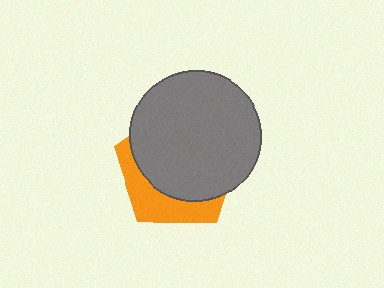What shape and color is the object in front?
The object in front is a gray circle.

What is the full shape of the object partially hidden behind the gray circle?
The partially hidden object is an orange pentagon.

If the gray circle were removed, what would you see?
You would see the complete orange pentagon.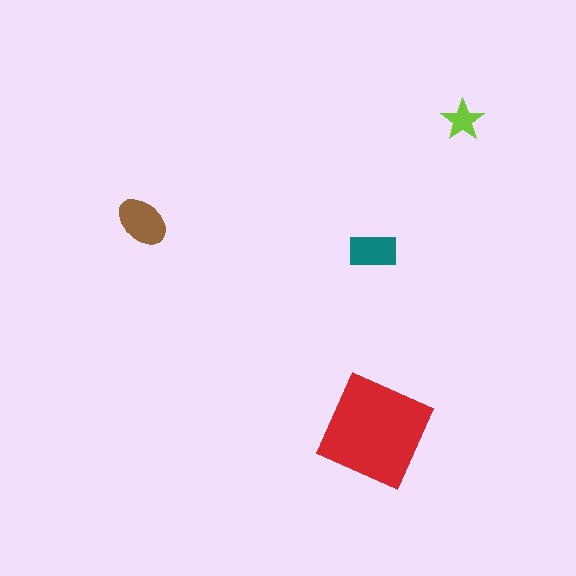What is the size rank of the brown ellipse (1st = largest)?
2nd.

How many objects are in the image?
There are 4 objects in the image.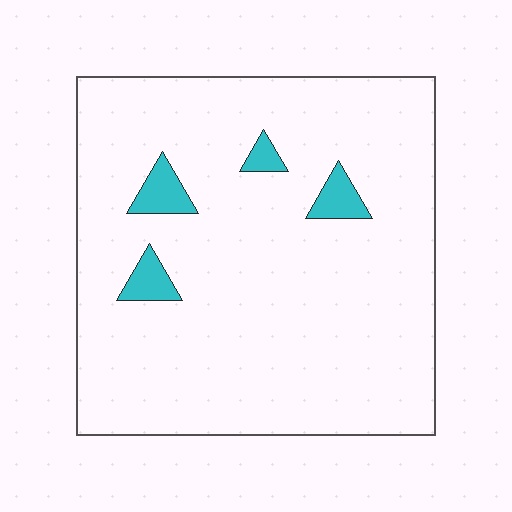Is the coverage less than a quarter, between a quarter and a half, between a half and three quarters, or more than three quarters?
Less than a quarter.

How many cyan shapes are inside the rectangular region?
4.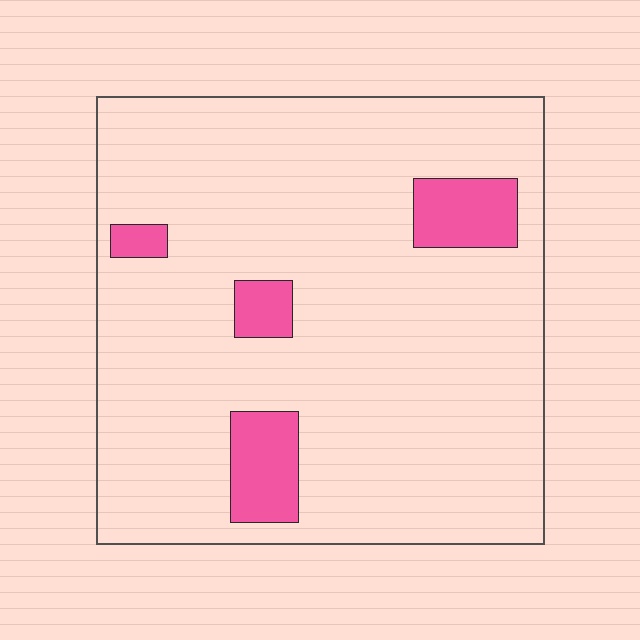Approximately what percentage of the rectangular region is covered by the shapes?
Approximately 10%.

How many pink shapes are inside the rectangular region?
4.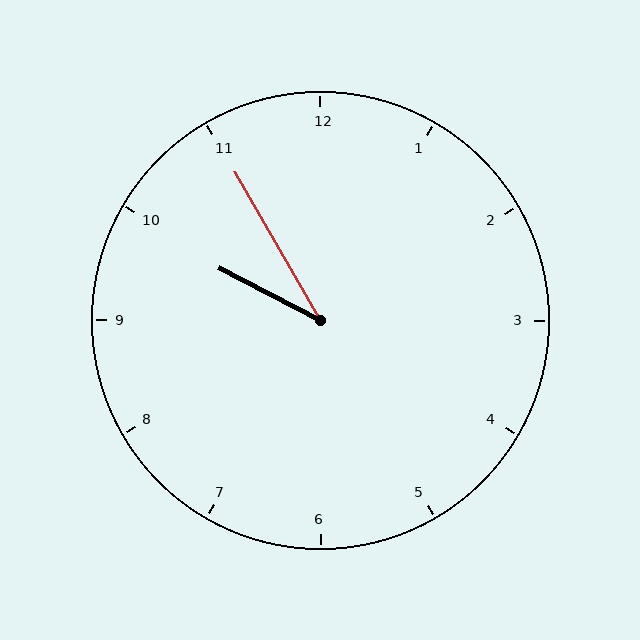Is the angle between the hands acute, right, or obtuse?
It is acute.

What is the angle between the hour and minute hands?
Approximately 32 degrees.